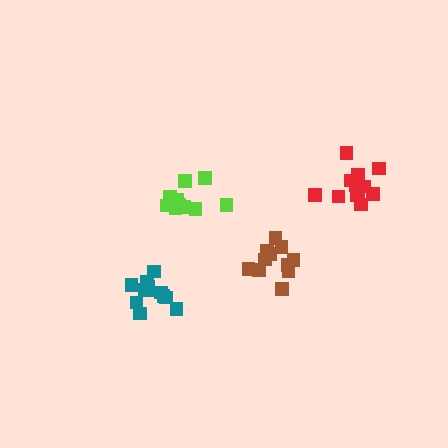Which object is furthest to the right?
The red cluster is rightmost.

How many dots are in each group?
Group 1: 11 dots, Group 2: 10 dots, Group 3: 12 dots, Group 4: 12 dots (45 total).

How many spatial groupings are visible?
There are 4 spatial groupings.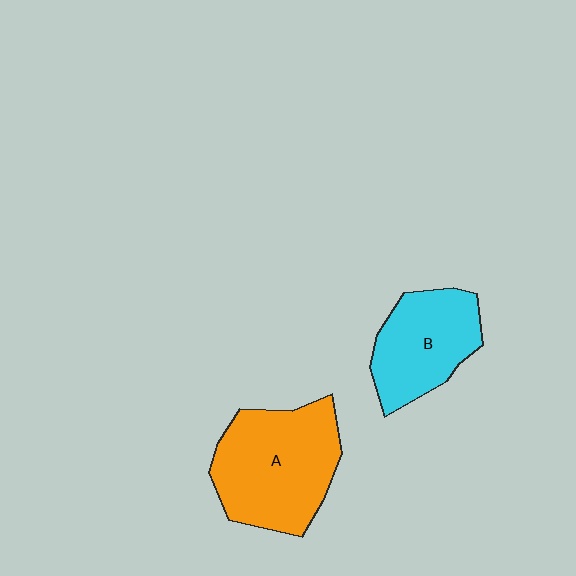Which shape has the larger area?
Shape A (orange).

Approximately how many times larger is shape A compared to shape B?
Approximately 1.4 times.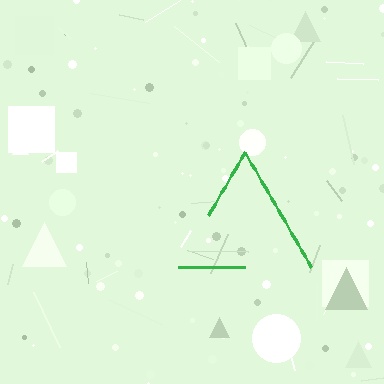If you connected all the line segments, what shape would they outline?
They would outline a triangle.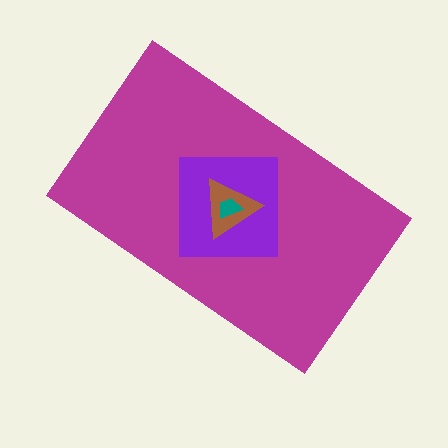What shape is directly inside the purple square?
The brown triangle.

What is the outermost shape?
The magenta rectangle.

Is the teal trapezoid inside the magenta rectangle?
Yes.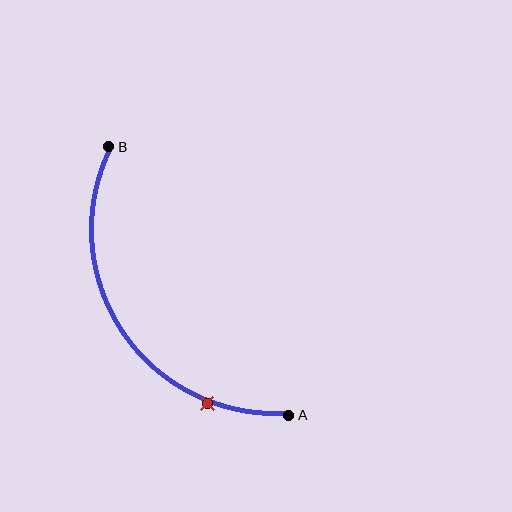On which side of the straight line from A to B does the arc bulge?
The arc bulges below and to the left of the straight line connecting A and B.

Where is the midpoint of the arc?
The arc midpoint is the point on the curve farthest from the straight line joining A and B. It sits below and to the left of that line.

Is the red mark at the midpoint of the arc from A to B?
No. The red mark lies on the arc but is closer to endpoint A. The arc midpoint would be at the point on the curve equidistant along the arc from both A and B.